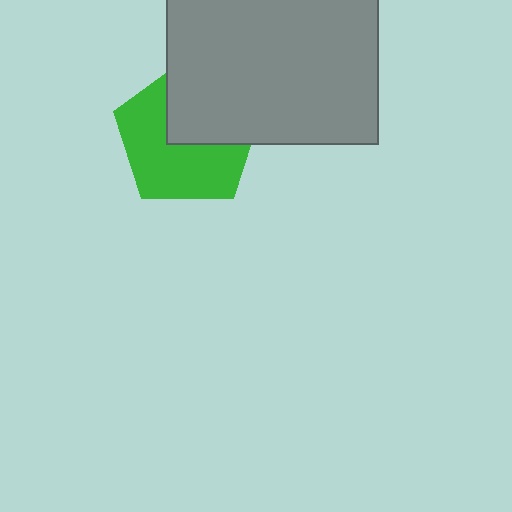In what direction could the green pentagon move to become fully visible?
The green pentagon could move toward the lower-left. That would shift it out from behind the gray square entirely.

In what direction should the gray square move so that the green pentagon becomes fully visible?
The gray square should move toward the upper-right. That is the shortest direction to clear the overlap and leave the green pentagon fully visible.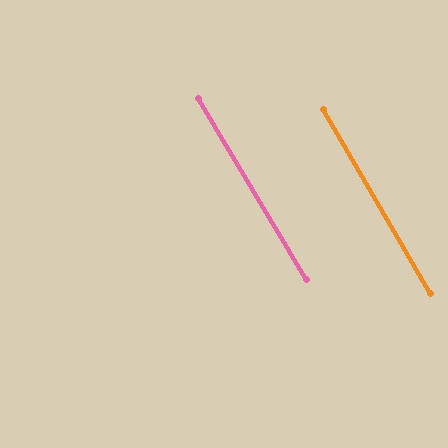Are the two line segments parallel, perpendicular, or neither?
Parallel — their directions differ by only 0.7°.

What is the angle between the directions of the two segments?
Approximately 1 degree.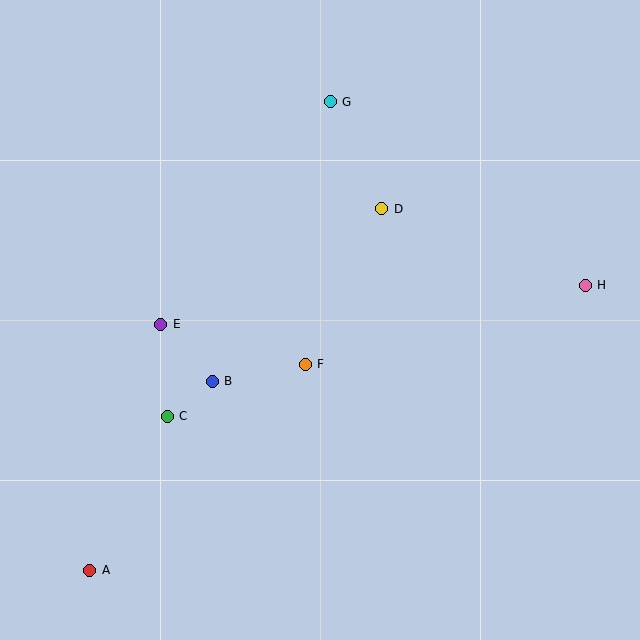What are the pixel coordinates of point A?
Point A is at (90, 570).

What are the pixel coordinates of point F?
Point F is at (305, 364).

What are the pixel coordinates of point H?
Point H is at (585, 285).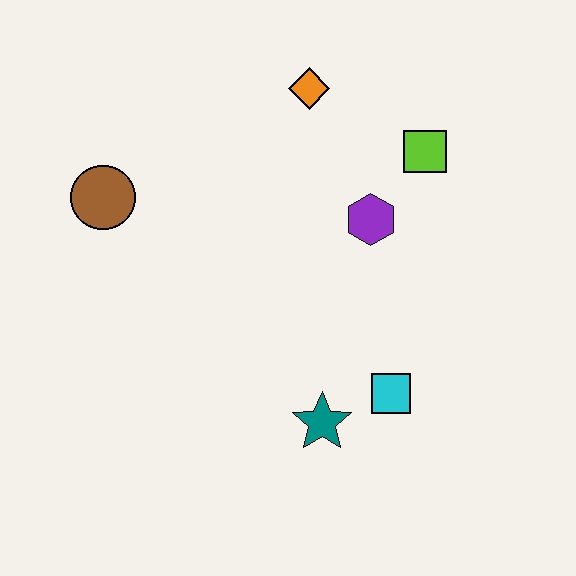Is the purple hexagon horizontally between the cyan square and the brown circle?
Yes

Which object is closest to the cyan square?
The teal star is closest to the cyan square.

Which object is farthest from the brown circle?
The cyan square is farthest from the brown circle.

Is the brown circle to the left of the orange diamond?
Yes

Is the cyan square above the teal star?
Yes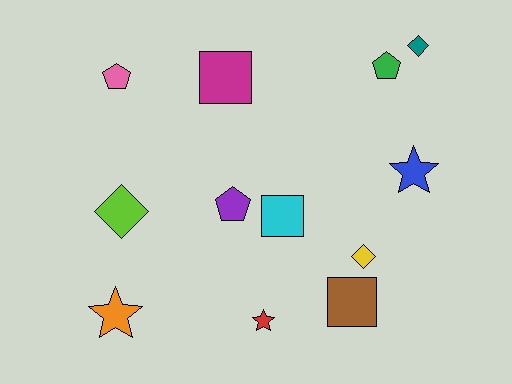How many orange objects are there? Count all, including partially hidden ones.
There is 1 orange object.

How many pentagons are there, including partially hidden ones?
There are 3 pentagons.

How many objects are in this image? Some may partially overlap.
There are 12 objects.